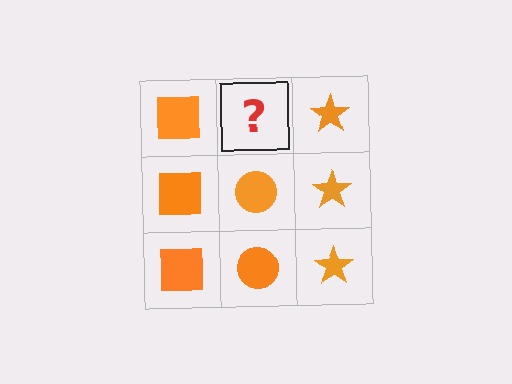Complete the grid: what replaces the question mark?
The question mark should be replaced with an orange circle.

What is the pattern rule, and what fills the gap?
The rule is that each column has a consistent shape. The gap should be filled with an orange circle.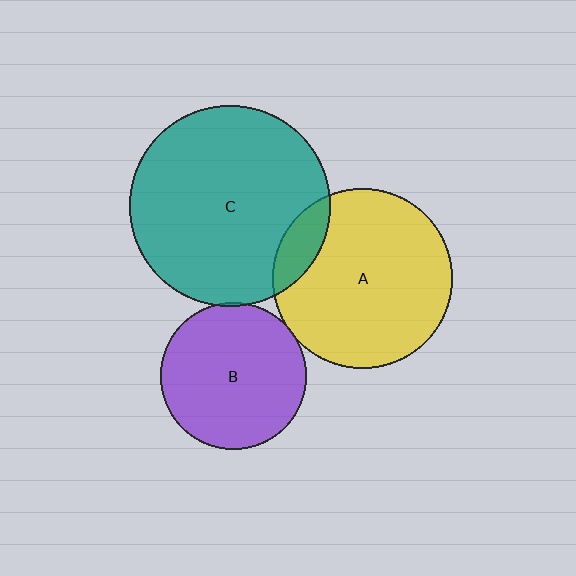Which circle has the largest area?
Circle C (teal).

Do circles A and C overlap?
Yes.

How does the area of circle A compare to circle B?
Approximately 1.5 times.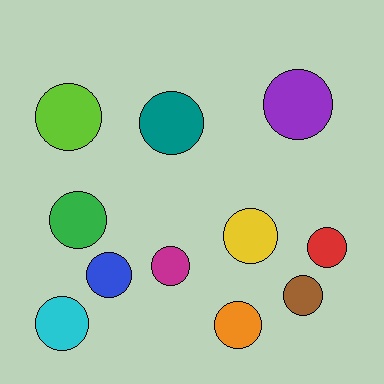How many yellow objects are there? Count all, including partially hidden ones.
There is 1 yellow object.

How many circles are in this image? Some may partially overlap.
There are 11 circles.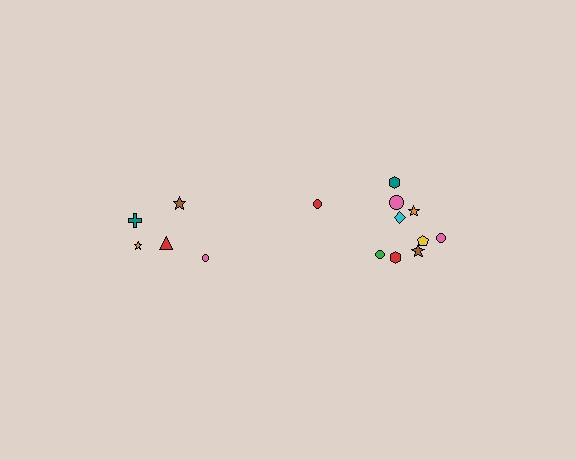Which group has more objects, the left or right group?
The right group.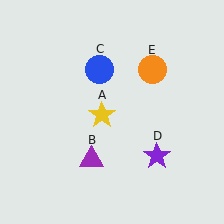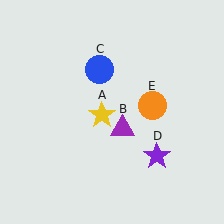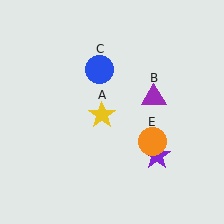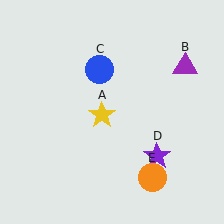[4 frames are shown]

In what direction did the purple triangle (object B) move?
The purple triangle (object B) moved up and to the right.